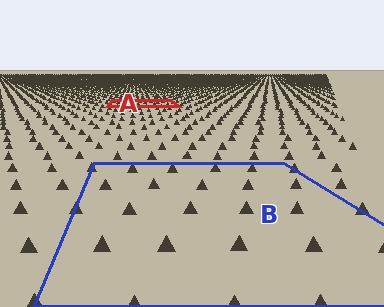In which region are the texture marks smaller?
The texture marks are smaller in region A, because it is farther away.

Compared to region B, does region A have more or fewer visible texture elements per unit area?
Region A has more texture elements per unit area — they are packed more densely because it is farther away.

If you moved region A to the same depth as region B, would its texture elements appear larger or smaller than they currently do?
They would appear larger. At a closer depth, the same texture elements are projected at a bigger on-screen size.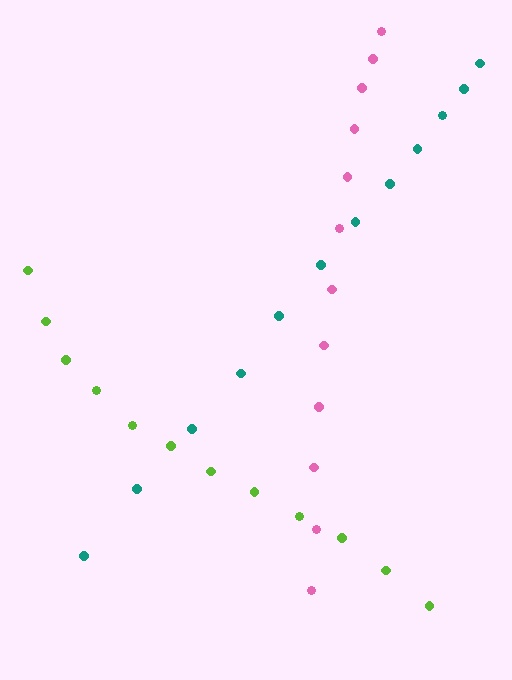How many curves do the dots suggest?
There are 3 distinct paths.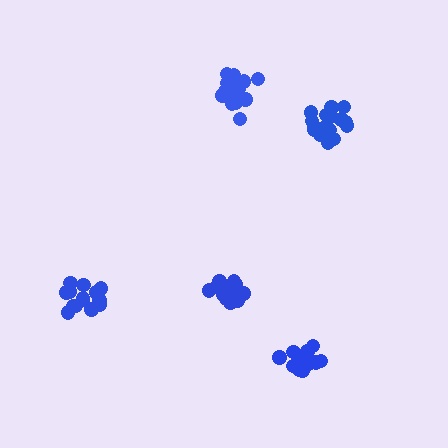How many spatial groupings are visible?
There are 5 spatial groupings.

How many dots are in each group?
Group 1: 14 dots, Group 2: 16 dots, Group 3: 18 dots, Group 4: 16 dots, Group 5: 15 dots (79 total).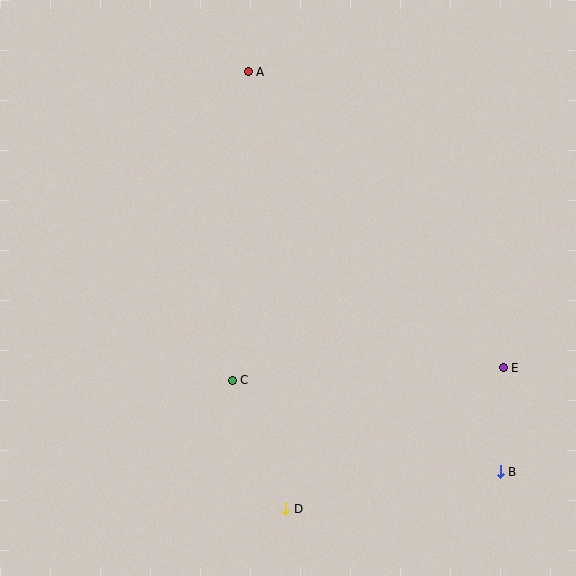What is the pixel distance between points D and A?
The distance between D and A is 439 pixels.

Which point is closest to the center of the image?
Point C at (232, 380) is closest to the center.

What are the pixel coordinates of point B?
Point B is at (500, 472).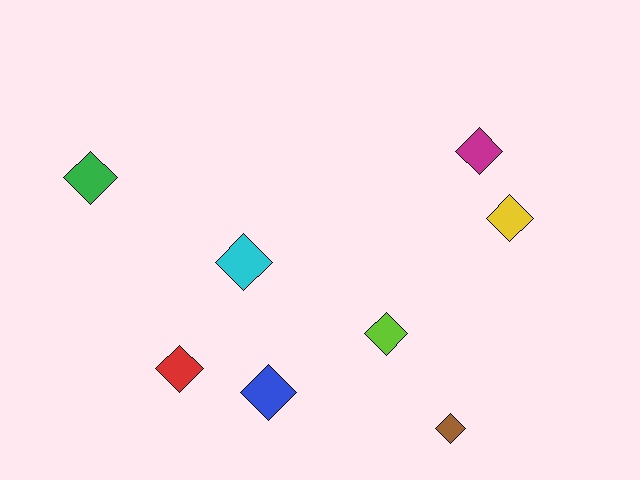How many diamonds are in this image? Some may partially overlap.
There are 8 diamonds.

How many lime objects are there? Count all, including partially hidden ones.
There is 1 lime object.